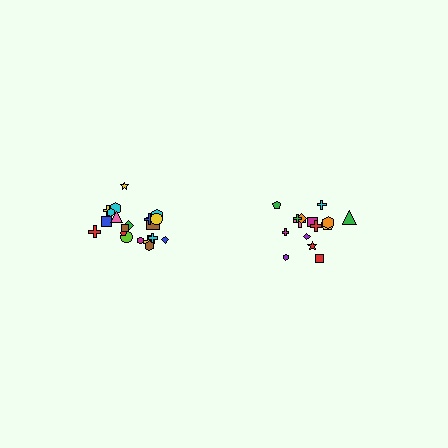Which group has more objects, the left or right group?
The left group.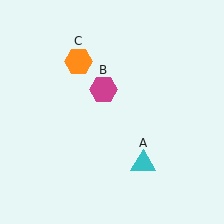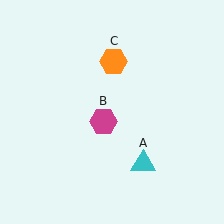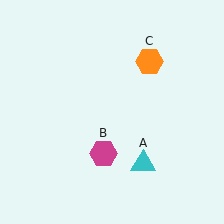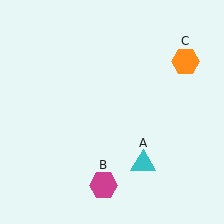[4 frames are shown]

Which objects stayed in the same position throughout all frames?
Cyan triangle (object A) remained stationary.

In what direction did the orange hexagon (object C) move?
The orange hexagon (object C) moved right.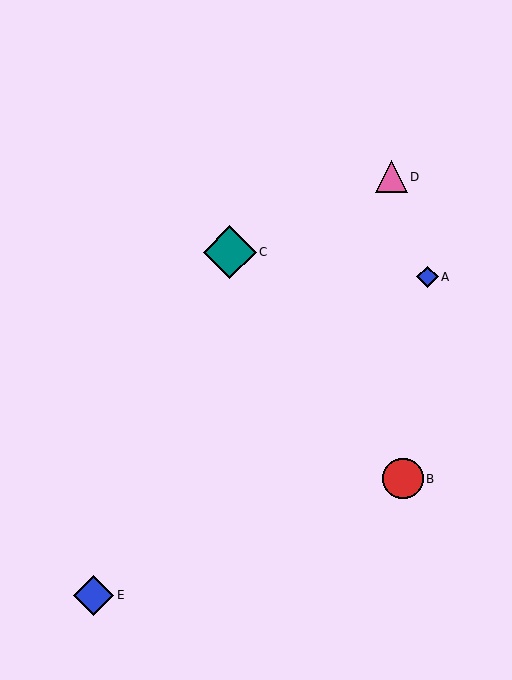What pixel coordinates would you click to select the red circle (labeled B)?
Click at (403, 479) to select the red circle B.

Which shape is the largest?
The teal diamond (labeled C) is the largest.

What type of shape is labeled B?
Shape B is a red circle.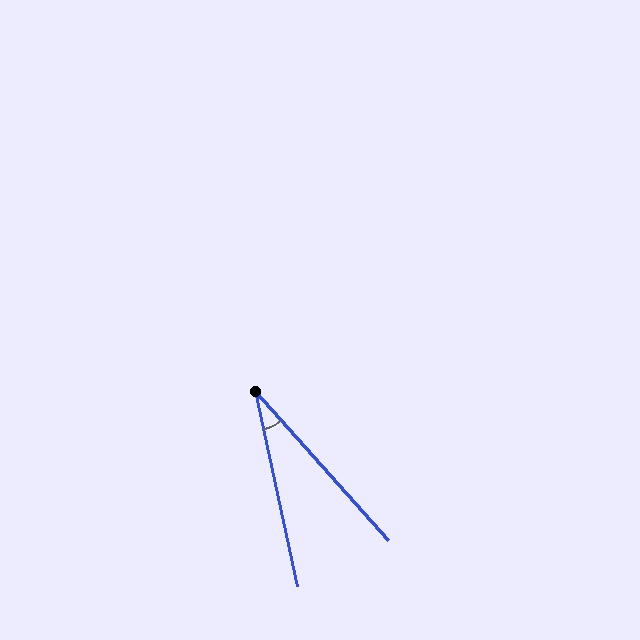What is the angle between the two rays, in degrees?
Approximately 30 degrees.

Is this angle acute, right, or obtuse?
It is acute.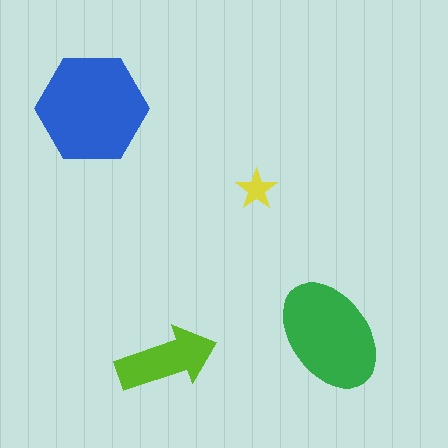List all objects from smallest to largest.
The yellow star, the lime arrow, the green ellipse, the blue hexagon.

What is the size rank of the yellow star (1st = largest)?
4th.